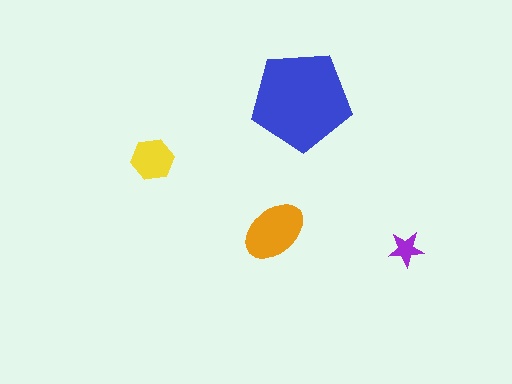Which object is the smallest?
The purple star.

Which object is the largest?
The blue pentagon.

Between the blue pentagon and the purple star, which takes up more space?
The blue pentagon.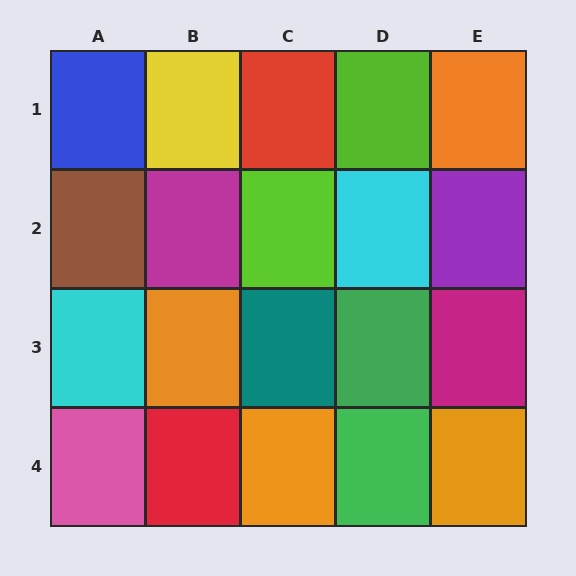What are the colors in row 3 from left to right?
Cyan, orange, teal, green, magenta.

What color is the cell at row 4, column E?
Orange.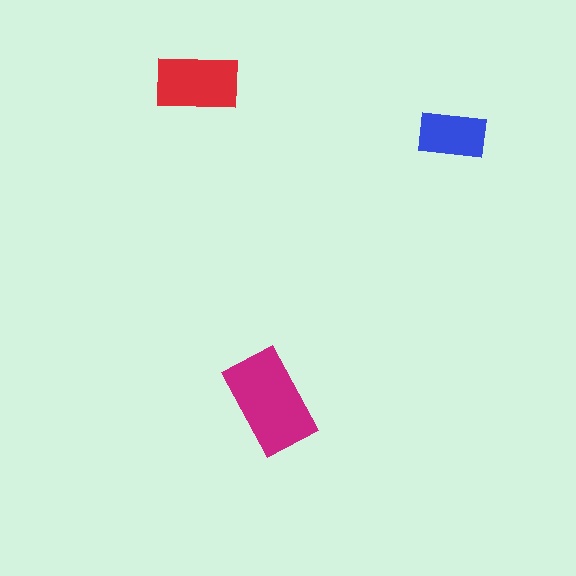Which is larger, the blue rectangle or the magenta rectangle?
The magenta one.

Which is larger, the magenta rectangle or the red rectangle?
The magenta one.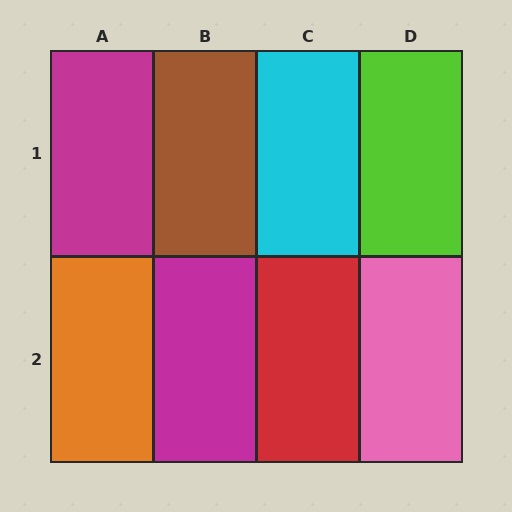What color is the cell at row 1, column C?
Cyan.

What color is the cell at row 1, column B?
Brown.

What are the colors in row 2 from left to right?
Orange, magenta, red, pink.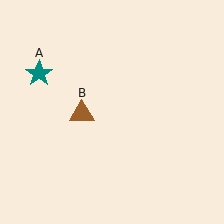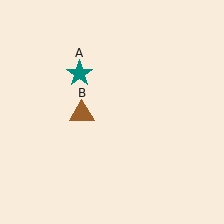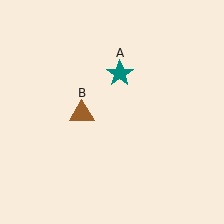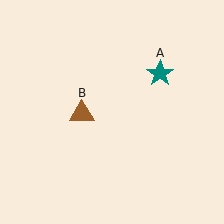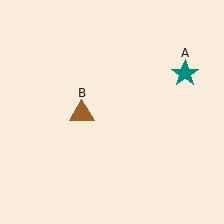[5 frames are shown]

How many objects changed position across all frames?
1 object changed position: teal star (object A).